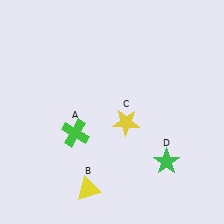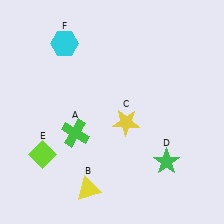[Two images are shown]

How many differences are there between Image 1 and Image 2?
There are 2 differences between the two images.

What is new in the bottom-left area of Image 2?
A lime diamond (E) was added in the bottom-left area of Image 2.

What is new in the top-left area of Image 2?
A cyan hexagon (F) was added in the top-left area of Image 2.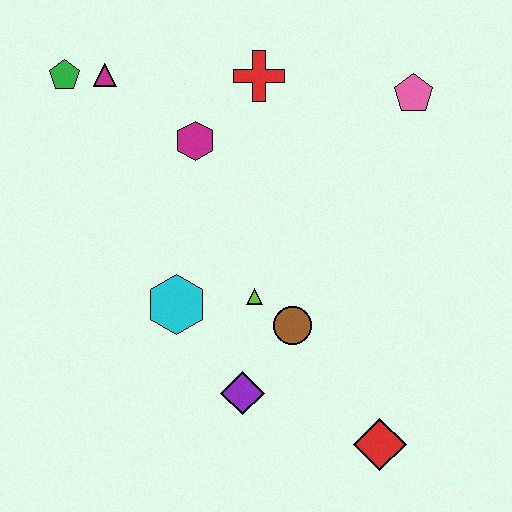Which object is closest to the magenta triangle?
The green pentagon is closest to the magenta triangle.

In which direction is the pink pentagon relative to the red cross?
The pink pentagon is to the right of the red cross.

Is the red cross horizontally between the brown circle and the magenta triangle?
Yes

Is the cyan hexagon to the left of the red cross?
Yes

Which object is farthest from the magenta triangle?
The red diamond is farthest from the magenta triangle.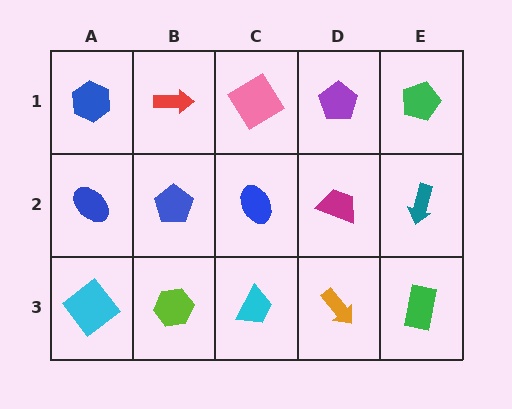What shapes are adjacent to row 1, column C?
A blue ellipse (row 2, column C), a red arrow (row 1, column B), a purple pentagon (row 1, column D).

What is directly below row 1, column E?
A teal arrow.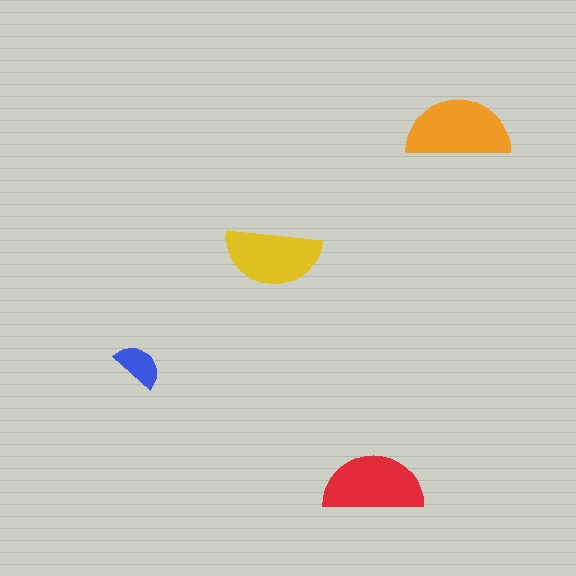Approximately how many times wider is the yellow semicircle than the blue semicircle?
About 2 times wider.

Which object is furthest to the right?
The orange semicircle is rightmost.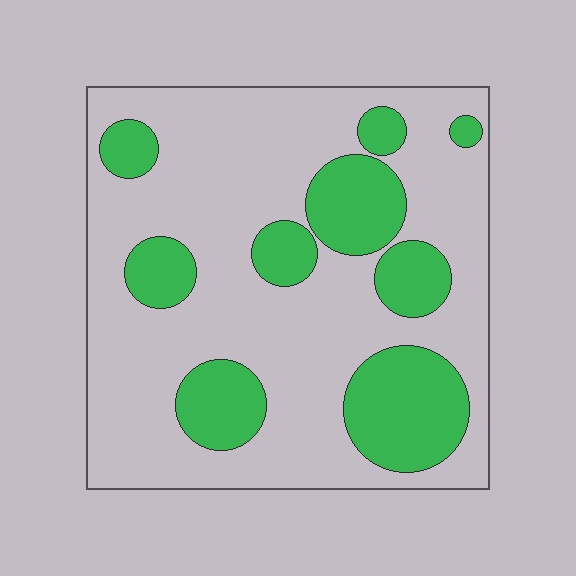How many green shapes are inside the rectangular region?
9.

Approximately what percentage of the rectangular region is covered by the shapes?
Approximately 30%.